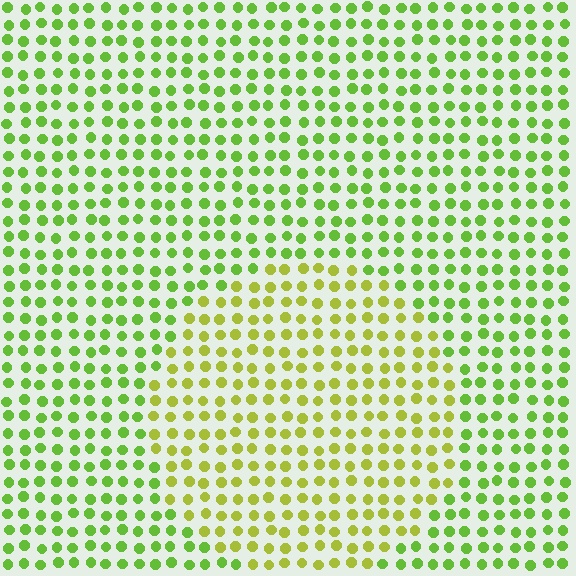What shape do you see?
I see a circle.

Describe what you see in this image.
The image is filled with small lime elements in a uniform arrangement. A circle-shaped region is visible where the elements are tinted to a slightly different hue, forming a subtle color boundary.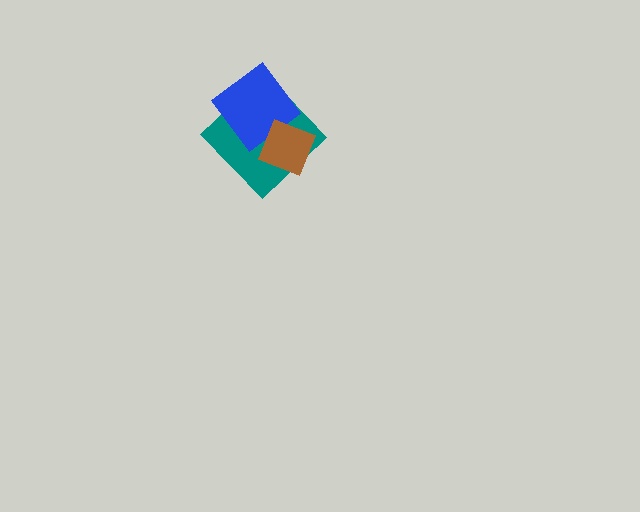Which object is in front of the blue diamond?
The brown diamond is in front of the blue diamond.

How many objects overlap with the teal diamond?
2 objects overlap with the teal diamond.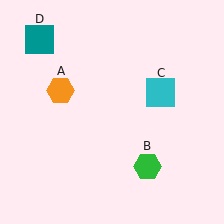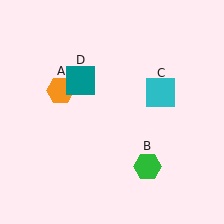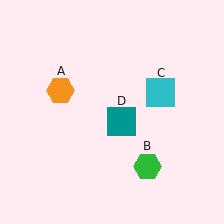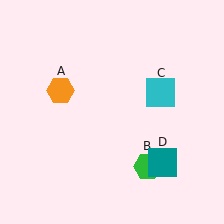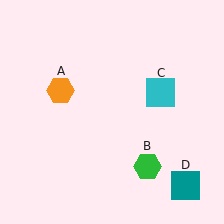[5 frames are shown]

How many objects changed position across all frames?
1 object changed position: teal square (object D).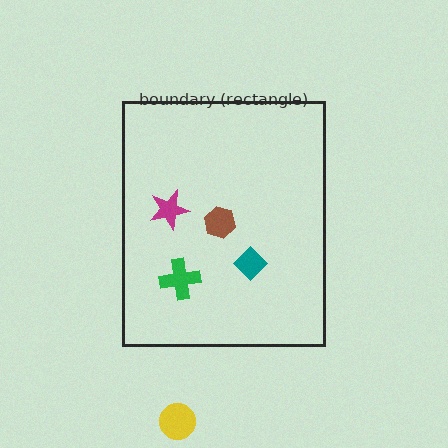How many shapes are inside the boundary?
4 inside, 1 outside.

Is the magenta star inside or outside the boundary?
Inside.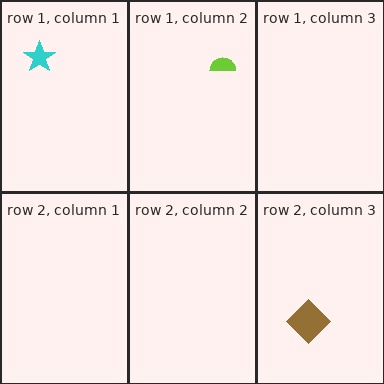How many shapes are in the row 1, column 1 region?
1.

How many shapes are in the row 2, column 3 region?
1.